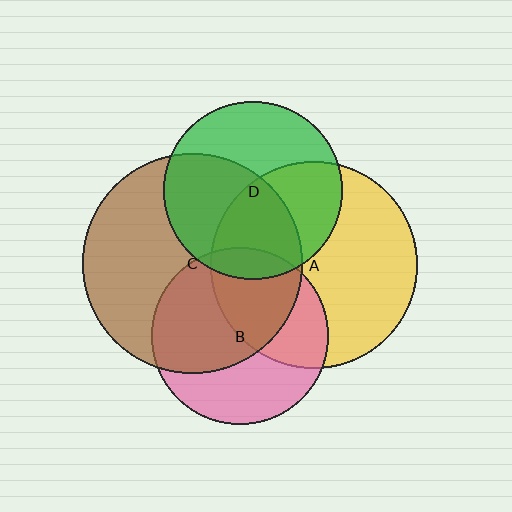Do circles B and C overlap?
Yes.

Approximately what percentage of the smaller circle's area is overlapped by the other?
Approximately 55%.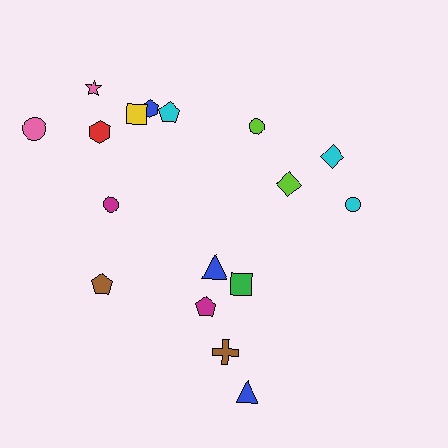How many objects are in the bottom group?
There are 6 objects.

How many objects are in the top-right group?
There are 4 objects.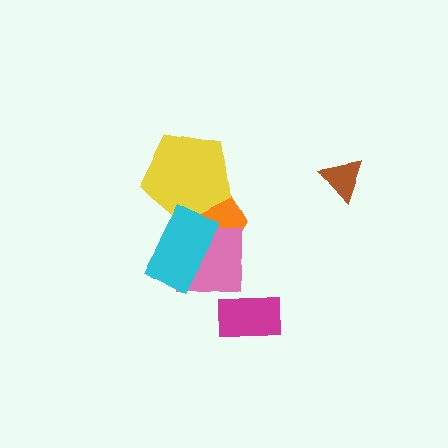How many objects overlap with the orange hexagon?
3 objects overlap with the orange hexagon.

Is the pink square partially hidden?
Yes, it is partially covered by another shape.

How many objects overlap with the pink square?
2 objects overlap with the pink square.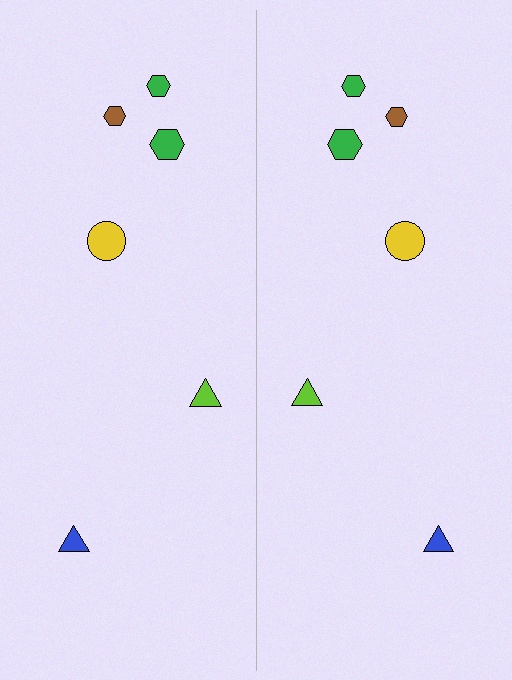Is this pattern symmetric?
Yes, this pattern has bilateral (reflection) symmetry.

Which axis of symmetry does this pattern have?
The pattern has a vertical axis of symmetry running through the center of the image.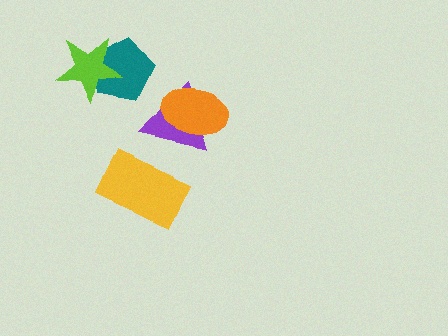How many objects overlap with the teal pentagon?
1 object overlaps with the teal pentagon.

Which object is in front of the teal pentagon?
The lime star is in front of the teal pentagon.